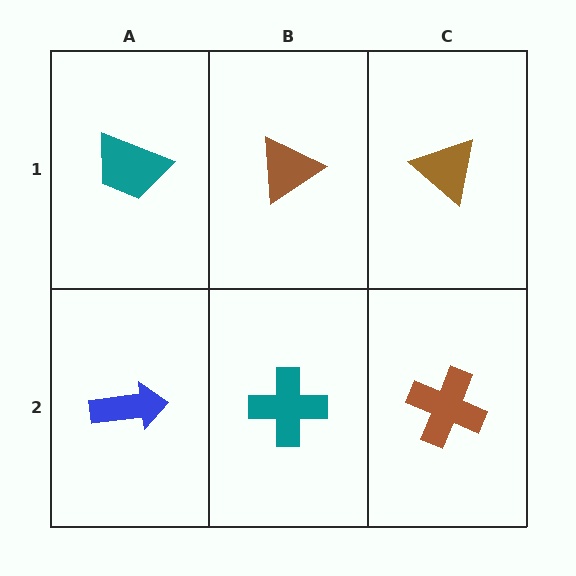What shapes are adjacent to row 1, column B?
A teal cross (row 2, column B), a teal trapezoid (row 1, column A), a brown triangle (row 1, column C).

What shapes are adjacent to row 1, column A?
A blue arrow (row 2, column A), a brown triangle (row 1, column B).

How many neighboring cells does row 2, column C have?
2.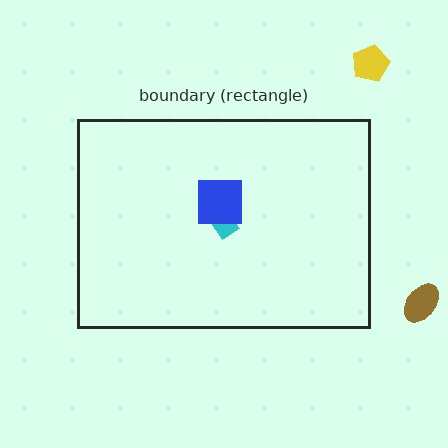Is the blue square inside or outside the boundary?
Inside.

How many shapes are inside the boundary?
2 inside, 2 outside.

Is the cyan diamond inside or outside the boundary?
Inside.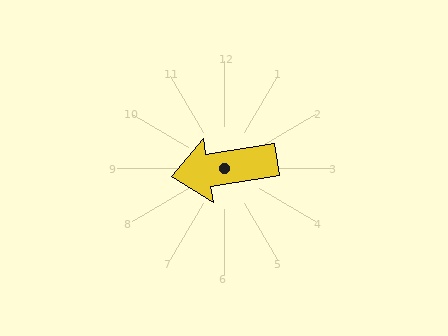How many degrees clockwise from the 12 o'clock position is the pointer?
Approximately 261 degrees.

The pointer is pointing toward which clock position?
Roughly 9 o'clock.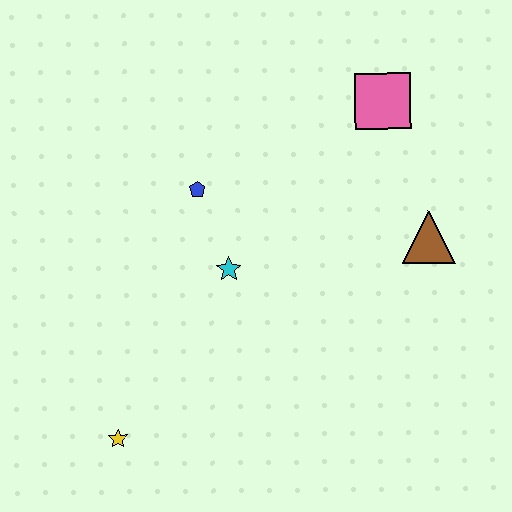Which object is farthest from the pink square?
The yellow star is farthest from the pink square.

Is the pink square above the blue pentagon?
Yes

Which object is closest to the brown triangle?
The pink square is closest to the brown triangle.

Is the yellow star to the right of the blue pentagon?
No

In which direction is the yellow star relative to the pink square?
The yellow star is below the pink square.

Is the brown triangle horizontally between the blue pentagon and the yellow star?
No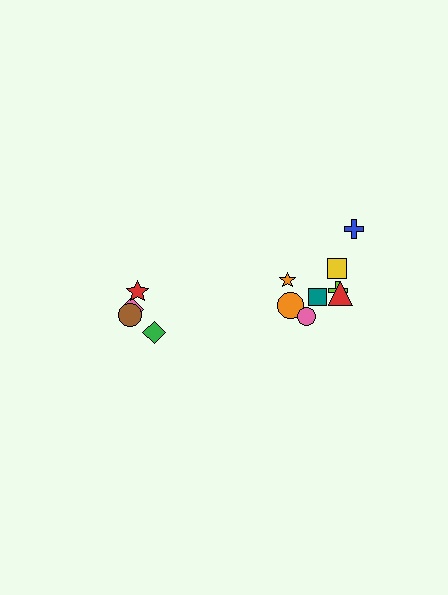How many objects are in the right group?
There are 8 objects.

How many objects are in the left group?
There are 4 objects.